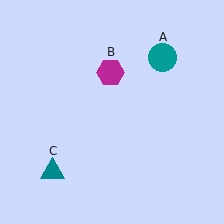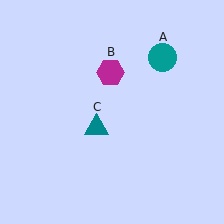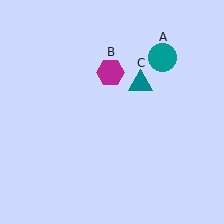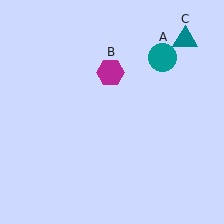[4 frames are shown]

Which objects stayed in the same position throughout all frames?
Teal circle (object A) and magenta hexagon (object B) remained stationary.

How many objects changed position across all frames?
1 object changed position: teal triangle (object C).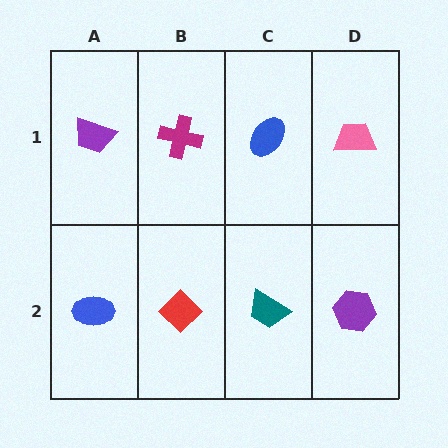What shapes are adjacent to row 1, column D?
A purple hexagon (row 2, column D), a blue ellipse (row 1, column C).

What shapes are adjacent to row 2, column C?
A blue ellipse (row 1, column C), a red diamond (row 2, column B), a purple hexagon (row 2, column D).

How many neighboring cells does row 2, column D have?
2.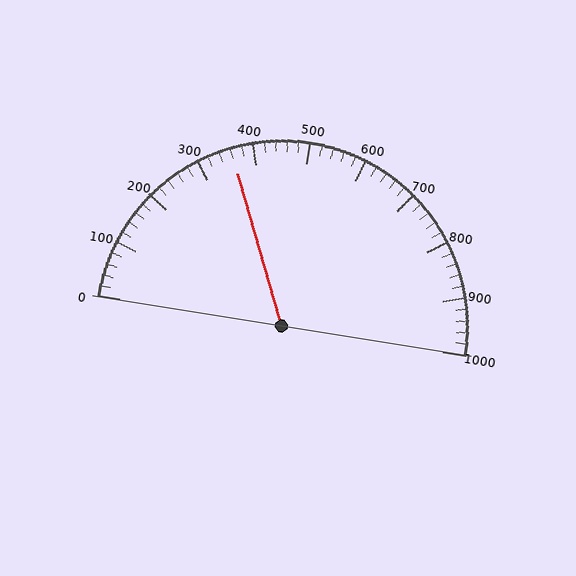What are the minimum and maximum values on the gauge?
The gauge ranges from 0 to 1000.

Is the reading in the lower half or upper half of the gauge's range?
The reading is in the lower half of the range (0 to 1000).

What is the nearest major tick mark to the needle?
The nearest major tick mark is 400.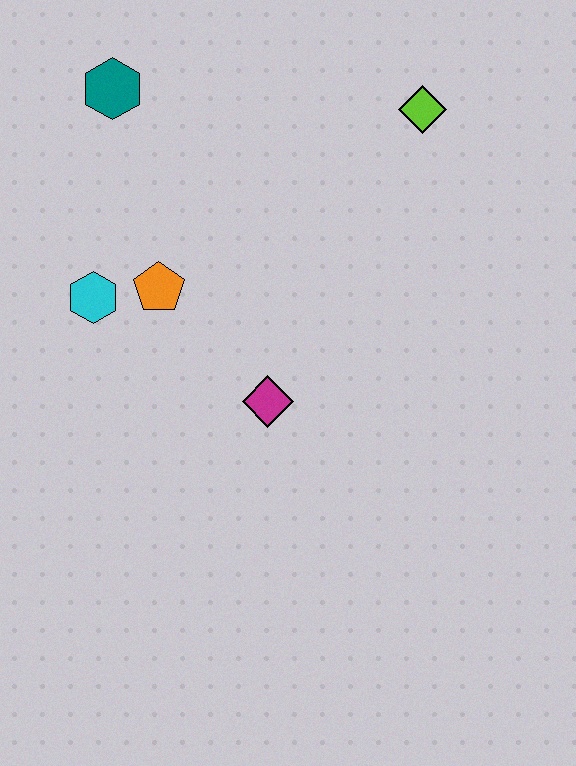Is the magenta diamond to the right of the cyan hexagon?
Yes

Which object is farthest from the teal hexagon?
The magenta diamond is farthest from the teal hexagon.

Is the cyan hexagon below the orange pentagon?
Yes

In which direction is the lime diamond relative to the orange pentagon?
The lime diamond is to the right of the orange pentagon.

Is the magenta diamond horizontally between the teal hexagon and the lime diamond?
Yes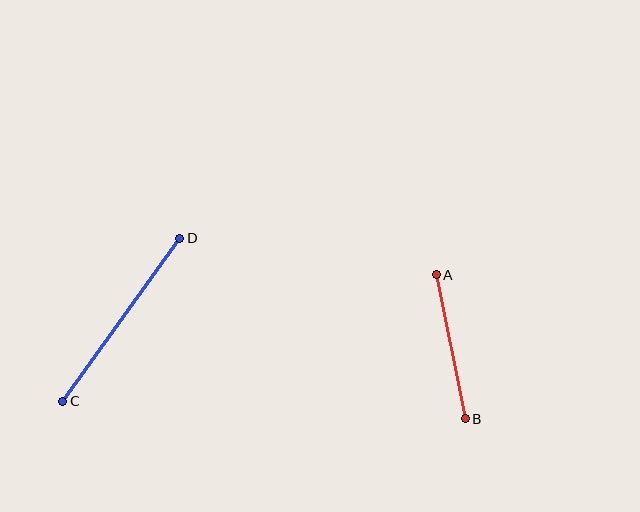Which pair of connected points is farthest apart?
Points C and D are farthest apart.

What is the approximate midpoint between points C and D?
The midpoint is at approximately (121, 320) pixels.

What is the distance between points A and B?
The distance is approximately 147 pixels.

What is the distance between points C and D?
The distance is approximately 201 pixels.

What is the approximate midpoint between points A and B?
The midpoint is at approximately (451, 347) pixels.